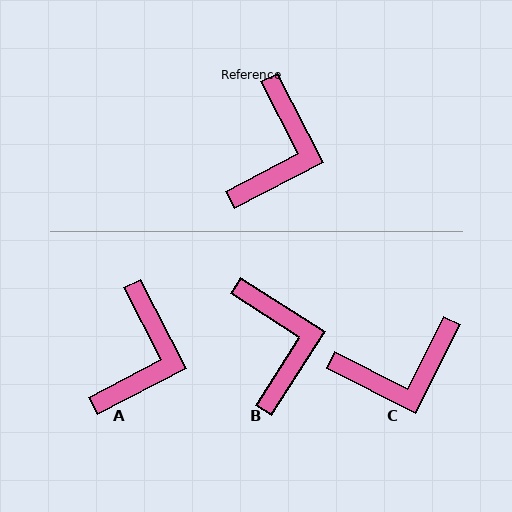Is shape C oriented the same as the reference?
No, it is off by about 54 degrees.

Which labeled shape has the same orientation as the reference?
A.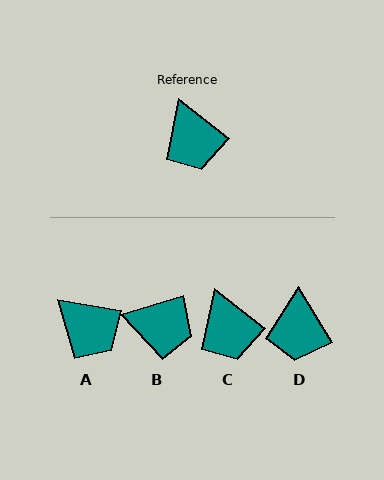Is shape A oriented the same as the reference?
No, it is off by about 28 degrees.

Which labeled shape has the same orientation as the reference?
C.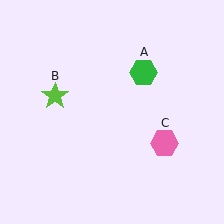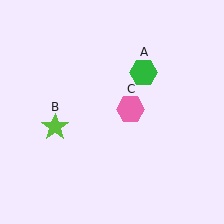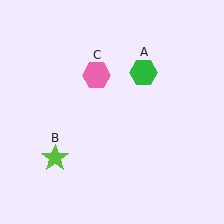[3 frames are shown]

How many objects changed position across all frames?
2 objects changed position: lime star (object B), pink hexagon (object C).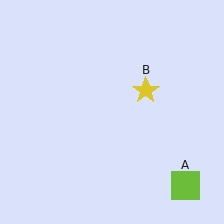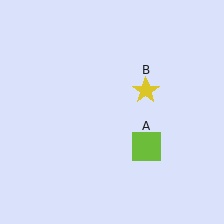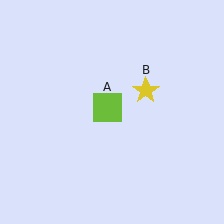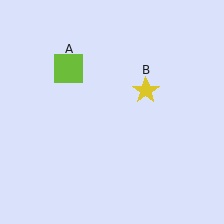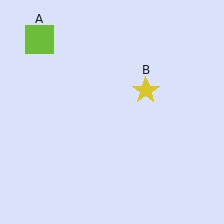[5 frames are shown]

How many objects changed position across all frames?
1 object changed position: lime square (object A).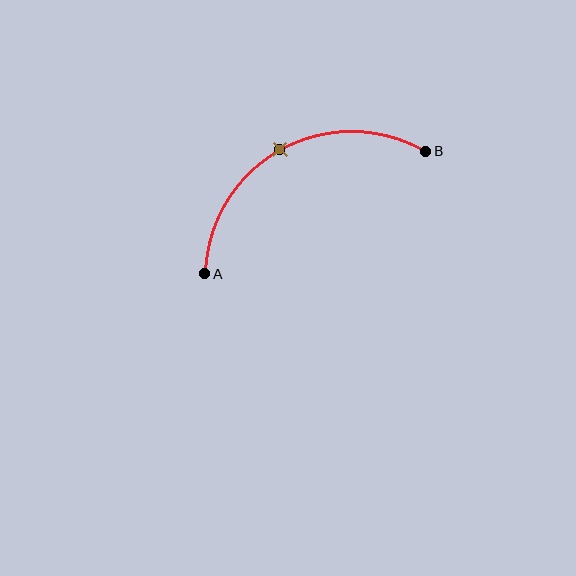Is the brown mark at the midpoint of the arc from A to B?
Yes. The brown mark lies on the arc at equal arc-length from both A and B — it is the arc midpoint.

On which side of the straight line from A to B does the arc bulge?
The arc bulges above the straight line connecting A and B.